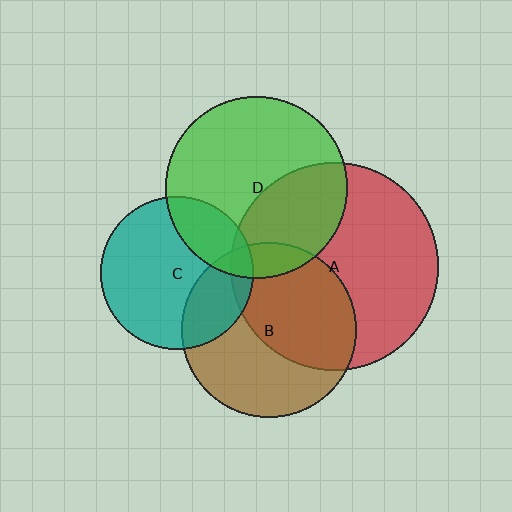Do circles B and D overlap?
Yes.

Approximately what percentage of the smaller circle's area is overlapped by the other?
Approximately 10%.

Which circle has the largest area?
Circle A (red).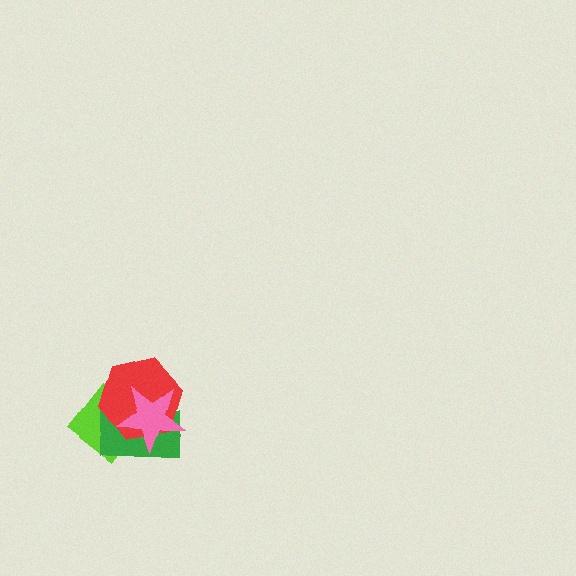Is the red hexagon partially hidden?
Yes, it is partially covered by another shape.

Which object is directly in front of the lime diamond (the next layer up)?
The green rectangle is directly in front of the lime diamond.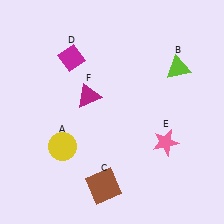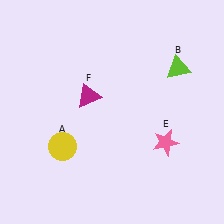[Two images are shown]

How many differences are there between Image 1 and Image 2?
There are 2 differences between the two images.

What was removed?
The brown square (C), the magenta diamond (D) were removed in Image 2.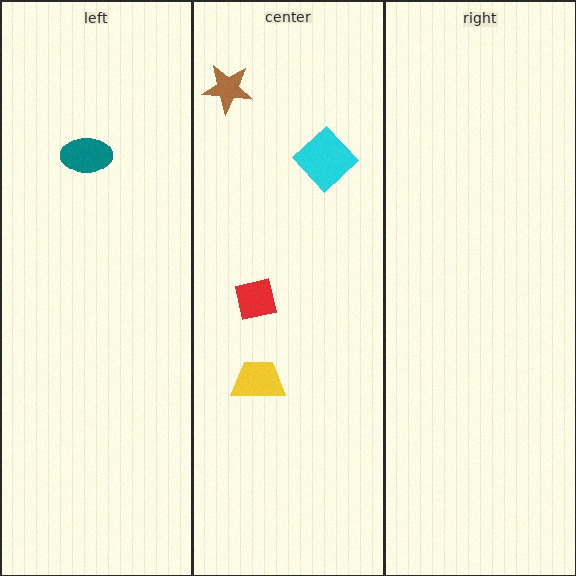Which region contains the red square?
The center region.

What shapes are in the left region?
The teal ellipse.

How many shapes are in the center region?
4.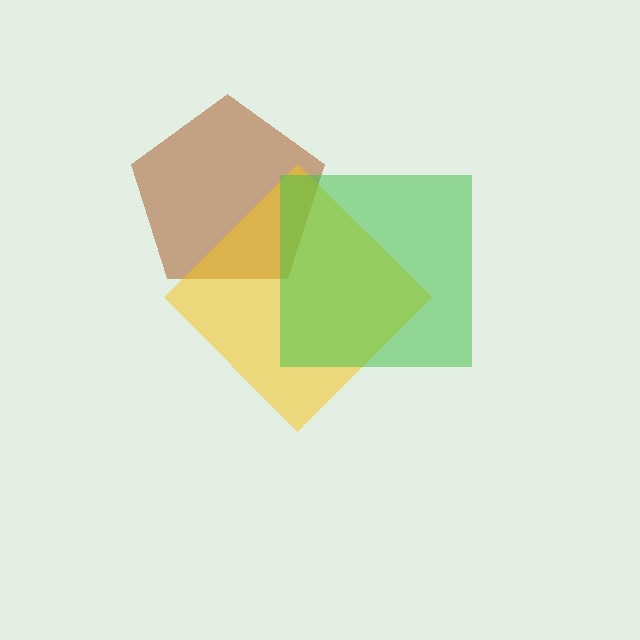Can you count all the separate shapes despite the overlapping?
Yes, there are 3 separate shapes.